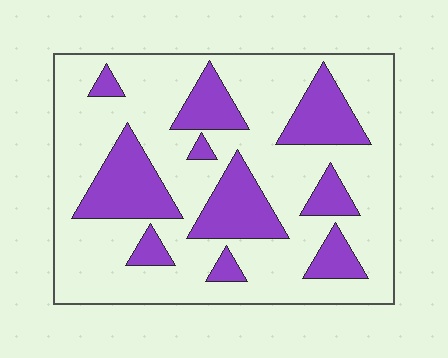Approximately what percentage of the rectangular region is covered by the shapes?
Approximately 30%.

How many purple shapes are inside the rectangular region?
10.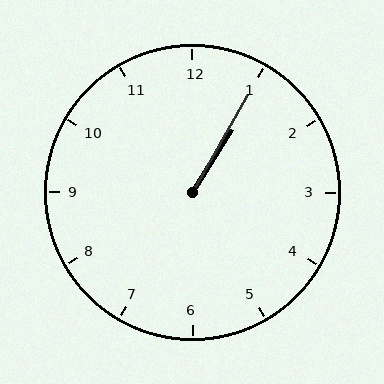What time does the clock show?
1:05.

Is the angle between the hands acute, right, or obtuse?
It is acute.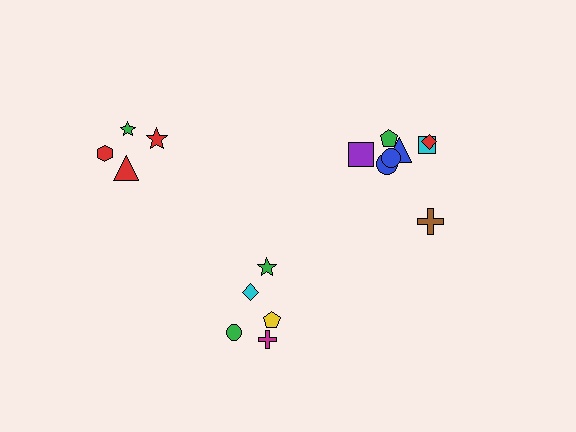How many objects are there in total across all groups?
There are 17 objects.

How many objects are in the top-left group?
There are 4 objects.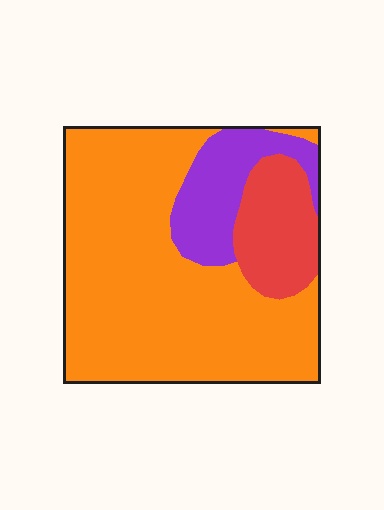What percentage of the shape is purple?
Purple covers 15% of the shape.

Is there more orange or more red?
Orange.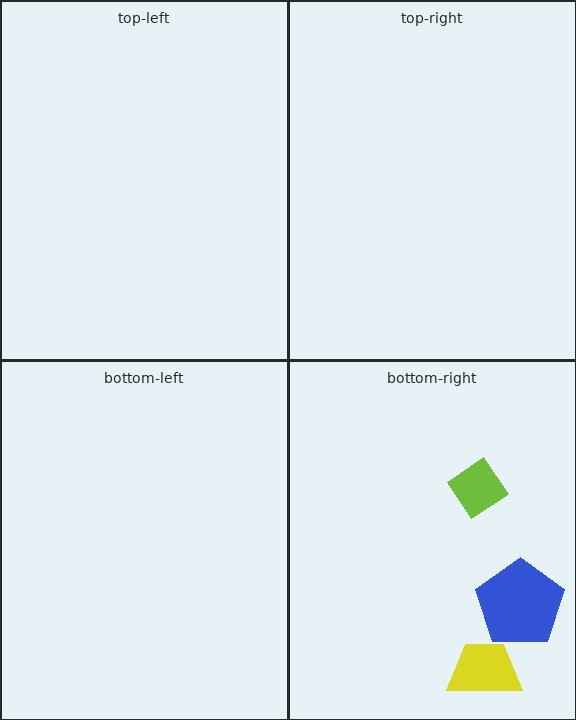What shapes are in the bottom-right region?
The yellow trapezoid, the blue pentagon, the lime diamond.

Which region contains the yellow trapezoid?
The bottom-right region.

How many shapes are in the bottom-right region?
3.